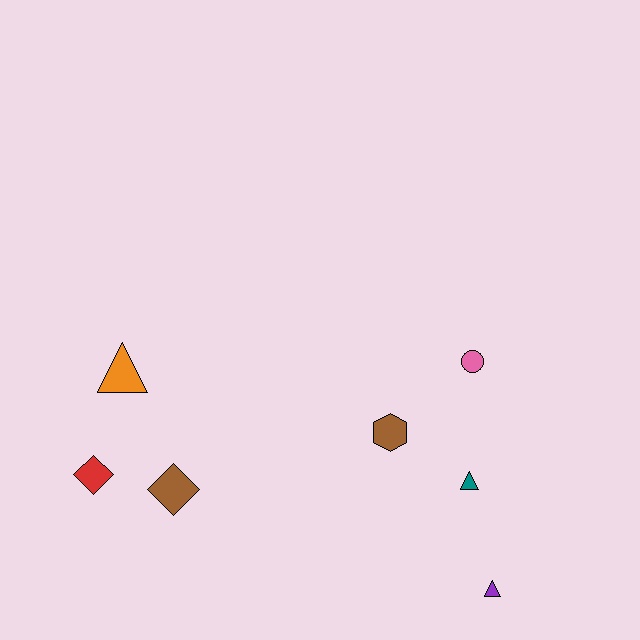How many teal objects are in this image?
There is 1 teal object.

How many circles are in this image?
There is 1 circle.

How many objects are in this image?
There are 7 objects.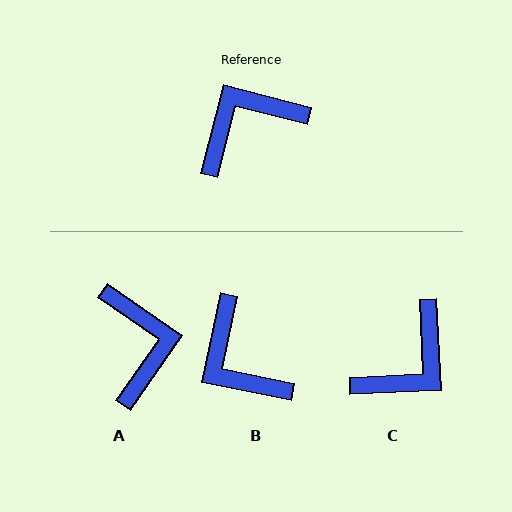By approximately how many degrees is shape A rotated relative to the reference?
Approximately 110 degrees clockwise.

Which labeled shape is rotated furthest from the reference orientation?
C, about 163 degrees away.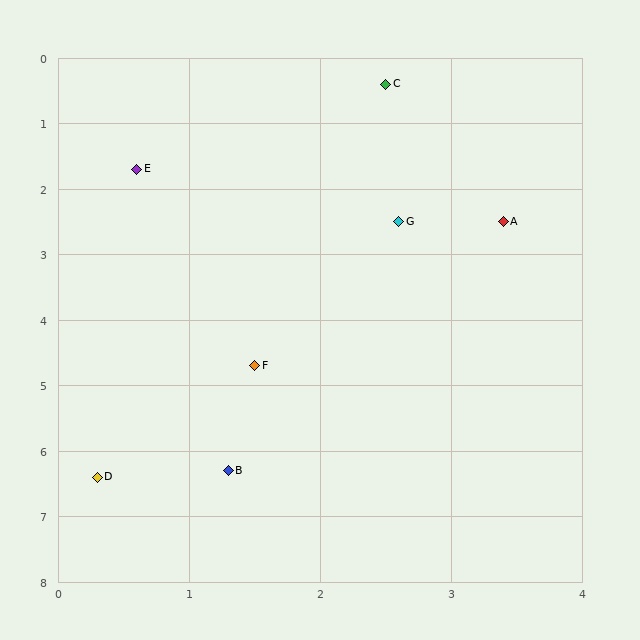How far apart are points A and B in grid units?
Points A and B are about 4.3 grid units apart.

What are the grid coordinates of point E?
Point E is at approximately (0.6, 1.7).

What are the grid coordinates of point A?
Point A is at approximately (3.4, 2.5).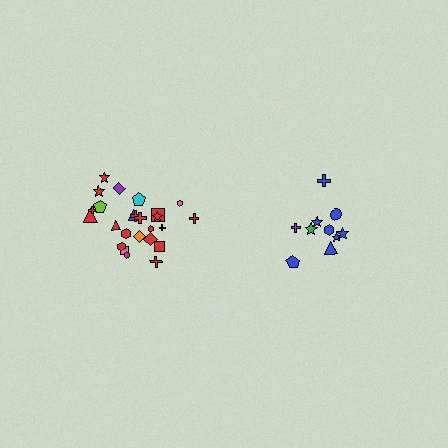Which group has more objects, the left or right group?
The left group.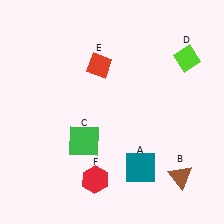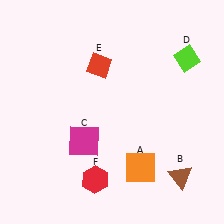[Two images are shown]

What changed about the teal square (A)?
In Image 1, A is teal. In Image 2, it changed to orange.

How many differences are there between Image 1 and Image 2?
There are 2 differences between the two images.